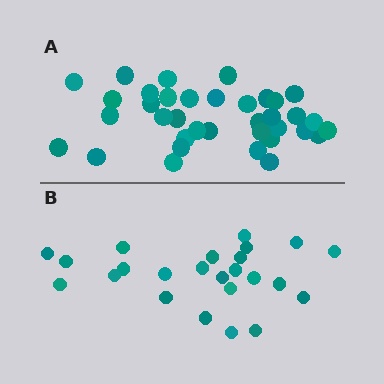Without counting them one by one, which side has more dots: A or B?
Region A (the top region) has more dots.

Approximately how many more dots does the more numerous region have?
Region A has roughly 12 or so more dots than region B.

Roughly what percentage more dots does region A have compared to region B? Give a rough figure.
About 50% more.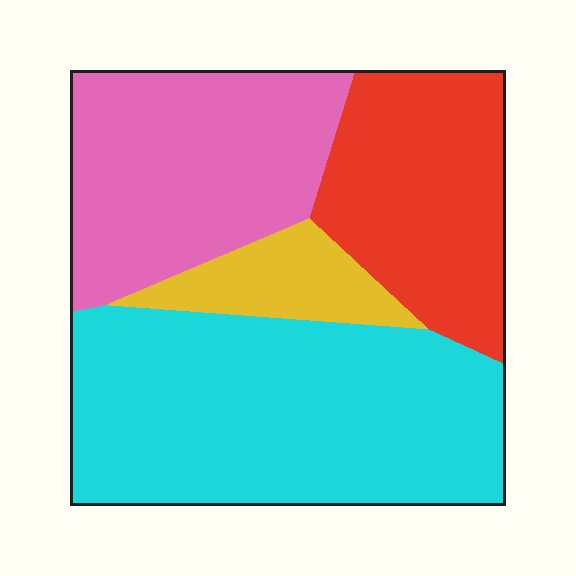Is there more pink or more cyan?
Cyan.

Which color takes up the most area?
Cyan, at roughly 40%.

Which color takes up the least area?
Yellow, at roughly 10%.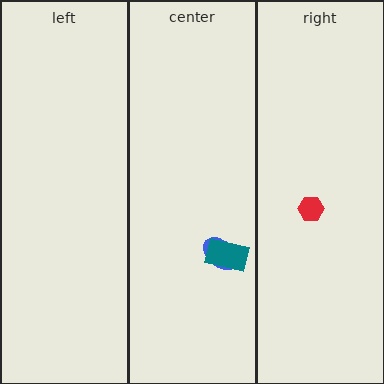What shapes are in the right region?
The red hexagon.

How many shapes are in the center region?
2.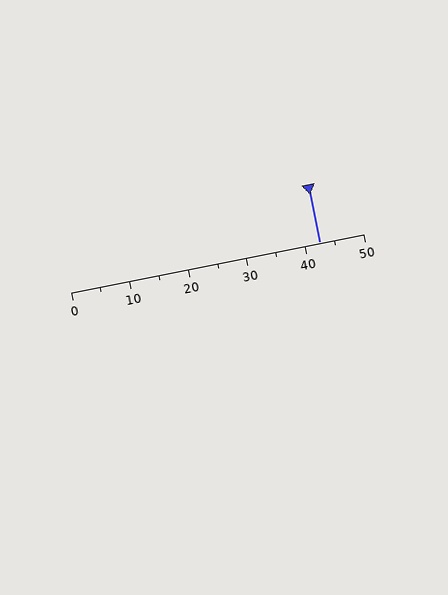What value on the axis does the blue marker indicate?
The marker indicates approximately 42.5.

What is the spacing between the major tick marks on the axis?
The major ticks are spaced 10 apart.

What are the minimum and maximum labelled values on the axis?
The axis runs from 0 to 50.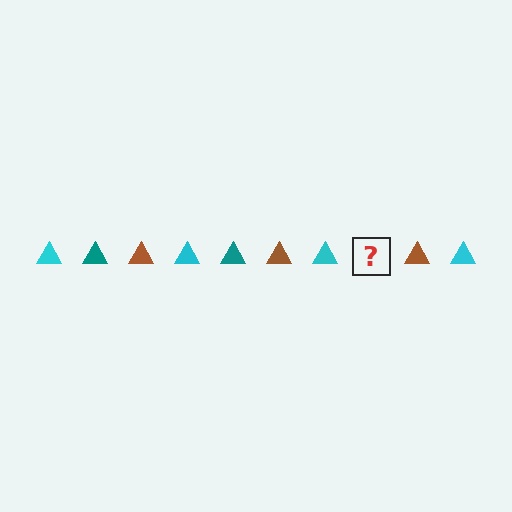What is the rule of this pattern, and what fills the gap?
The rule is that the pattern cycles through cyan, teal, brown triangles. The gap should be filled with a teal triangle.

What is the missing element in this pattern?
The missing element is a teal triangle.